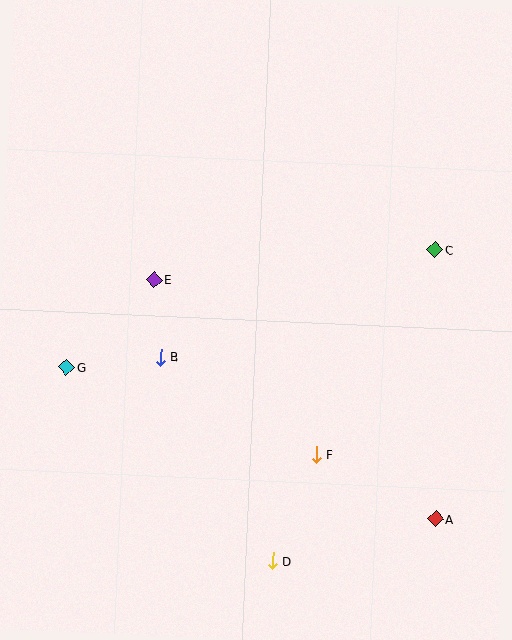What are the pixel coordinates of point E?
Point E is at (154, 280).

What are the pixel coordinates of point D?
Point D is at (272, 561).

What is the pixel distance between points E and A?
The distance between E and A is 369 pixels.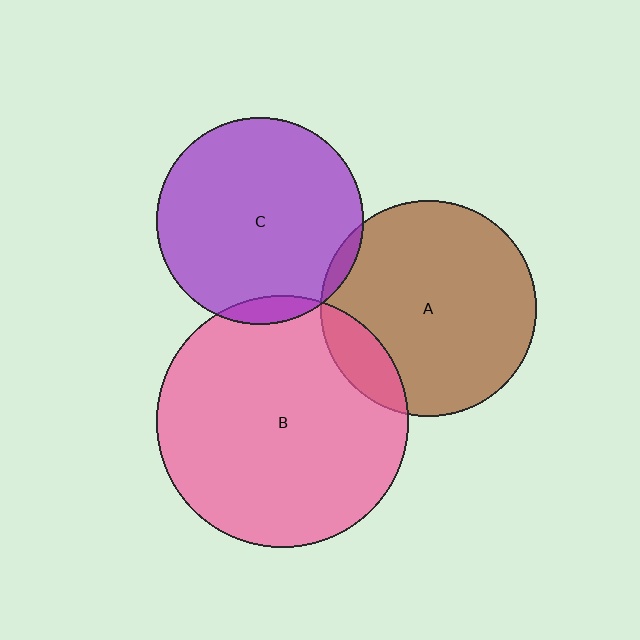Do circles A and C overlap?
Yes.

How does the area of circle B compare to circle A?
Approximately 1.4 times.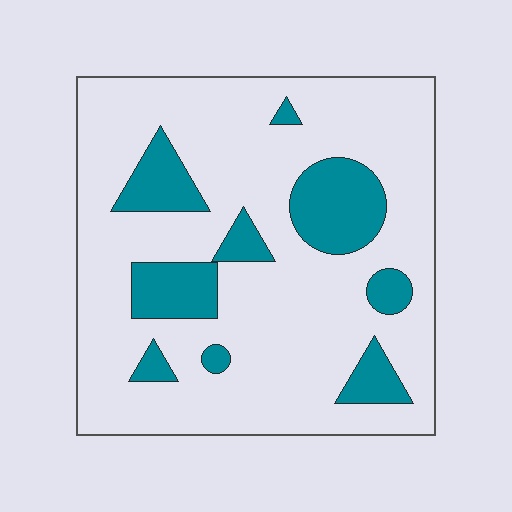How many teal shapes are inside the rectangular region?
9.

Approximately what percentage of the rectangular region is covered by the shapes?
Approximately 20%.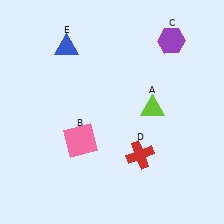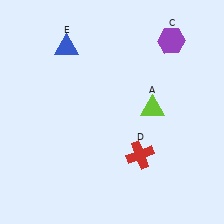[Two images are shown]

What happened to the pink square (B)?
The pink square (B) was removed in Image 2. It was in the bottom-left area of Image 1.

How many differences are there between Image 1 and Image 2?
There is 1 difference between the two images.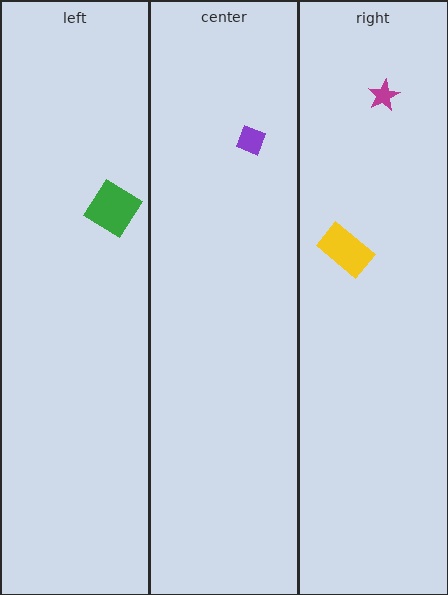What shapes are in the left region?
The green diamond.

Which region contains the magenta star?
The right region.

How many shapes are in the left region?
1.